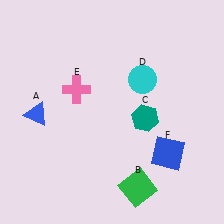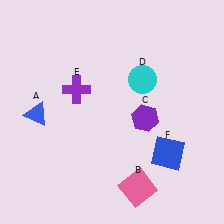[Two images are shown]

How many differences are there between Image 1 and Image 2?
There are 3 differences between the two images.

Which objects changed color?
B changed from green to pink. C changed from teal to purple. E changed from pink to purple.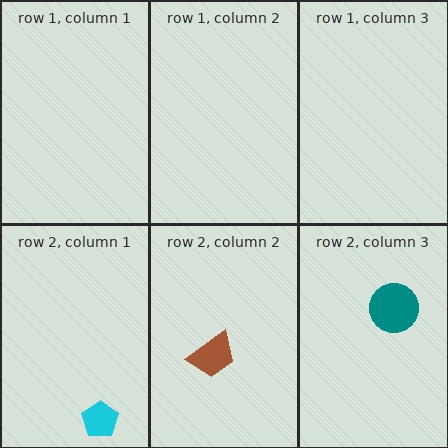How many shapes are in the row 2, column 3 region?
1.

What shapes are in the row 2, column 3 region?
The teal circle.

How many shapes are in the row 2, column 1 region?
1.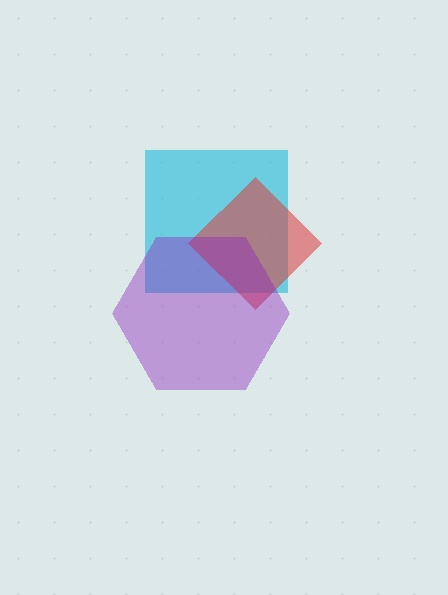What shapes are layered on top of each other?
The layered shapes are: a cyan square, a red diamond, a purple hexagon.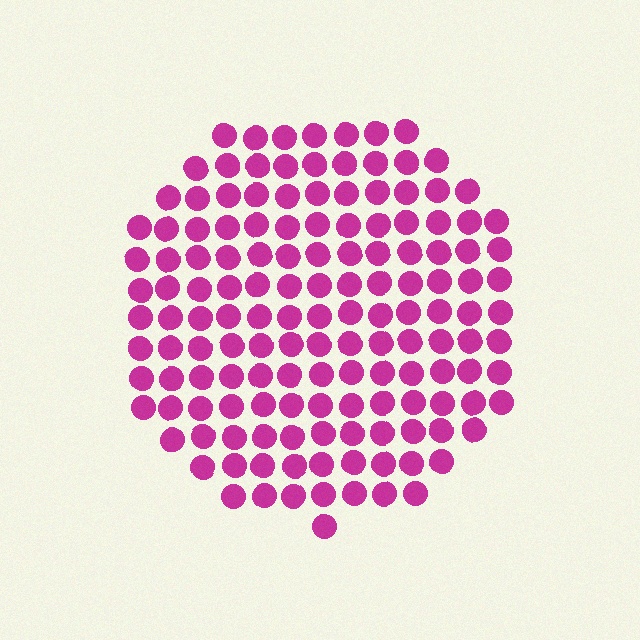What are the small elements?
The small elements are circles.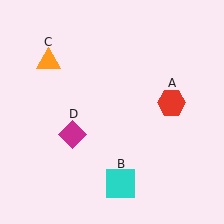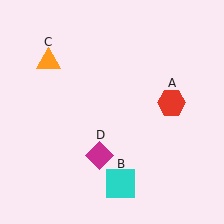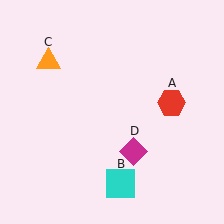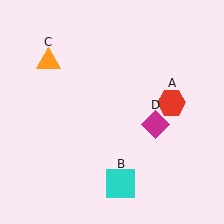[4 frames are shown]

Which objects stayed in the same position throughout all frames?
Red hexagon (object A) and cyan square (object B) and orange triangle (object C) remained stationary.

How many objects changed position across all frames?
1 object changed position: magenta diamond (object D).